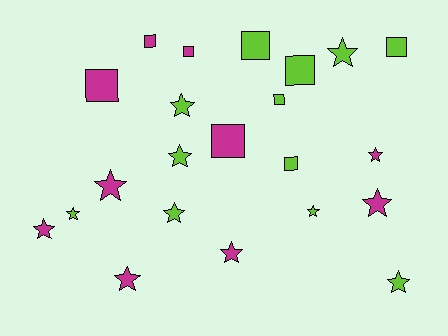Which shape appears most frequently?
Star, with 13 objects.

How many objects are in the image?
There are 22 objects.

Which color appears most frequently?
Lime, with 12 objects.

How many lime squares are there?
There are 5 lime squares.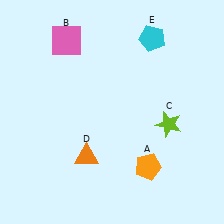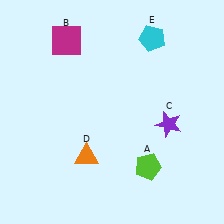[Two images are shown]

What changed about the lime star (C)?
In Image 1, C is lime. In Image 2, it changed to purple.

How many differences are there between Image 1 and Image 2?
There are 3 differences between the two images.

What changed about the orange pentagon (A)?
In Image 1, A is orange. In Image 2, it changed to lime.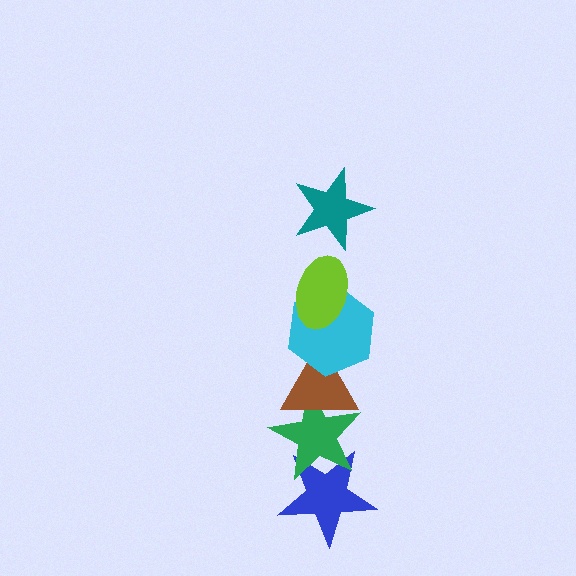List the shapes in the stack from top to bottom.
From top to bottom: the teal star, the lime ellipse, the cyan hexagon, the brown triangle, the green star, the blue star.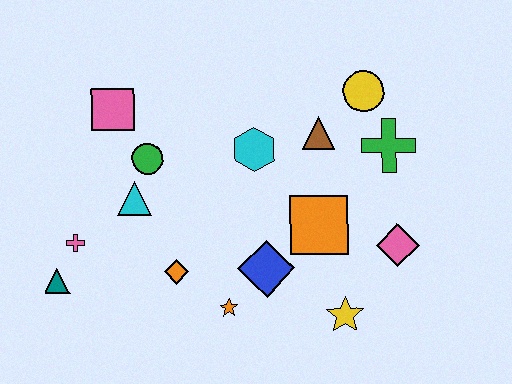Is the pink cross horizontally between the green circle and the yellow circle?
No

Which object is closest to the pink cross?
The teal triangle is closest to the pink cross.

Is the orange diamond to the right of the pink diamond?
No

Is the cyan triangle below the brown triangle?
Yes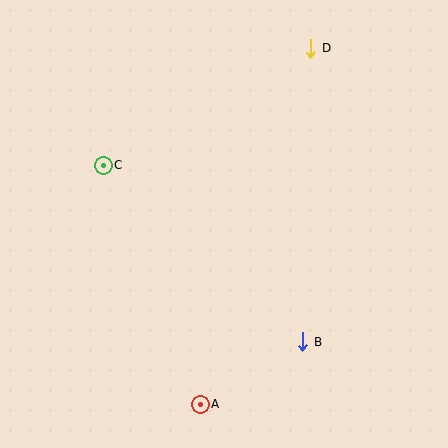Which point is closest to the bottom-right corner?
Point B is closest to the bottom-right corner.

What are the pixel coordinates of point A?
Point A is at (200, 404).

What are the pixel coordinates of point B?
Point B is at (303, 342).